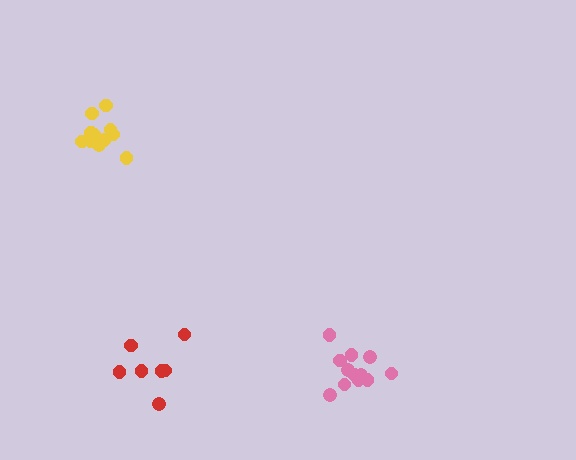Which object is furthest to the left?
The yellow cluster is leftmost.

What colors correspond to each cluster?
The clusters are colored: yellow, pink, red.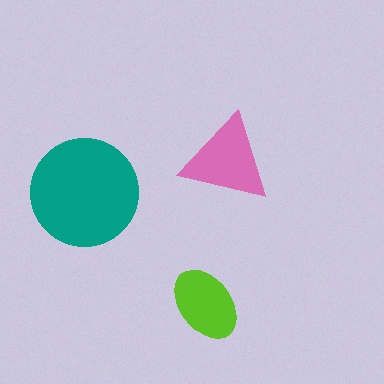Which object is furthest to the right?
The pink triangle is rightmost.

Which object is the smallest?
The lime ellipse.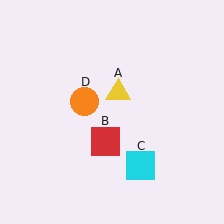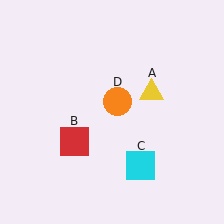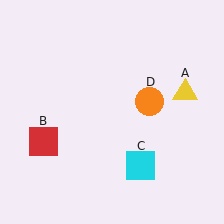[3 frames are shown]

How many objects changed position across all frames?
3 objects changed position: yellow triangle (object A), red square (object B), orange circle (object D).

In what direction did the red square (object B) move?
The red square (object B) moved left.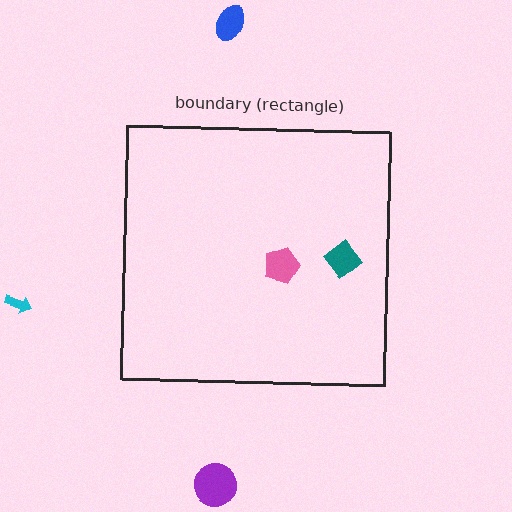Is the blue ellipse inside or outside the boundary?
Outside.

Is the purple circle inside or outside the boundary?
Outside.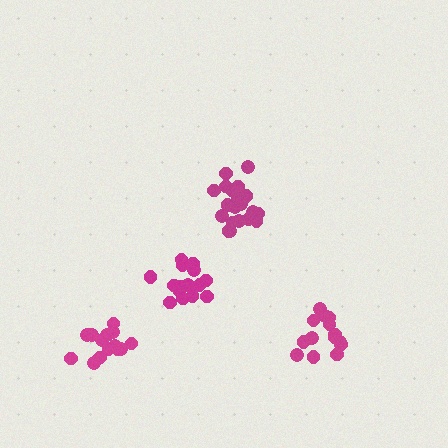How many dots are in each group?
Group 1: 15 dots, Group 2: 15 dots, Group 3: 15 dots, Group 4: 20 dots (65 total).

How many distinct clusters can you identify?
There are 4 distinct clusters.